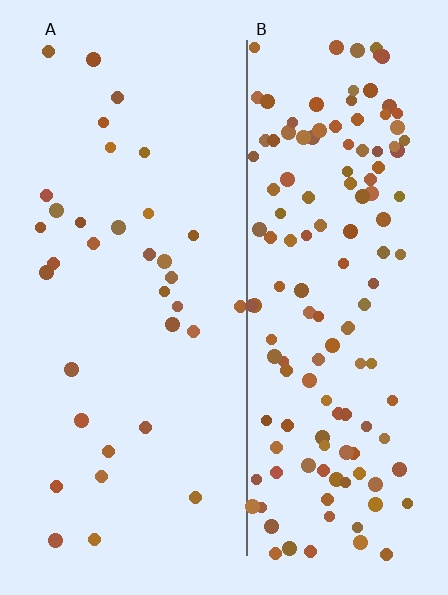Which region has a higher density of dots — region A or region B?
B (the right).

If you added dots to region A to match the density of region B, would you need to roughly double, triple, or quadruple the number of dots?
Approximately quadruple.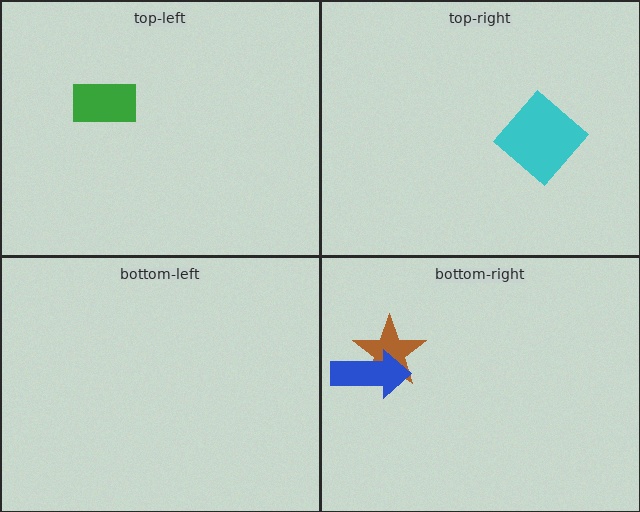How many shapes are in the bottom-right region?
2.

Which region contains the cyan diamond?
The top-right region.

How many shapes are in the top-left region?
1.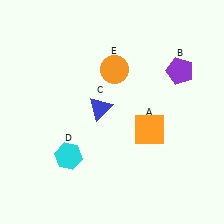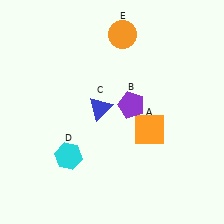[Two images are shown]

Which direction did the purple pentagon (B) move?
The purple pentagon (B) moved left.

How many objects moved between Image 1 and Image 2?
2 objects moved between the two images.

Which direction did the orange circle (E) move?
The orange circle (E) moved up.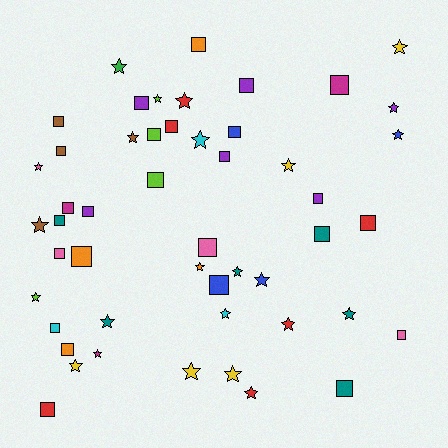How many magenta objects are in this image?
There are 3 magenta objects.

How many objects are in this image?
There are 50 objects.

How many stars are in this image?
There are 24 stars.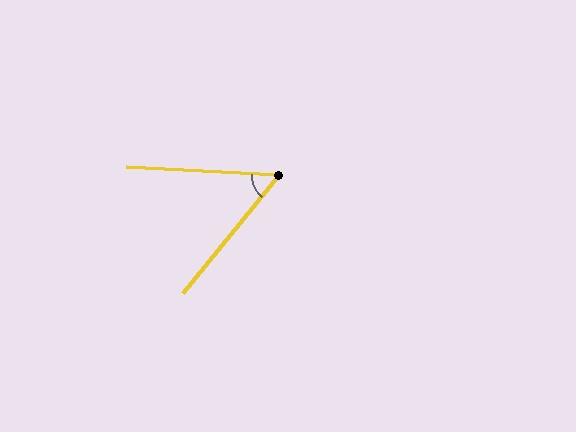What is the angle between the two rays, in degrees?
Approximately 54 degrees.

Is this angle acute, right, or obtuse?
It is acute.